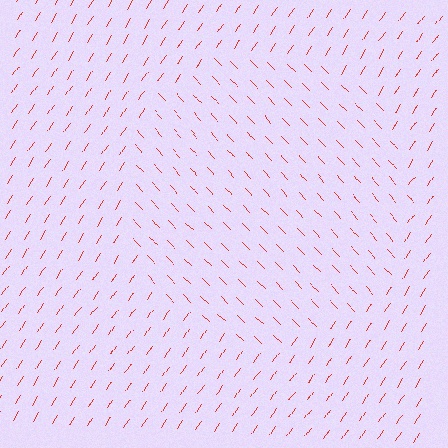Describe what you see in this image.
The image is filled with small red line segments. A circle region in the image has lines oriented differently from the surrounding lines, creating a visible texture boundary.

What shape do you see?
I see a circle.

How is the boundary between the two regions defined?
The boundary is defined purely by a change in line orientation (approximately 78 degrees difference). All lines are the same color and thickness.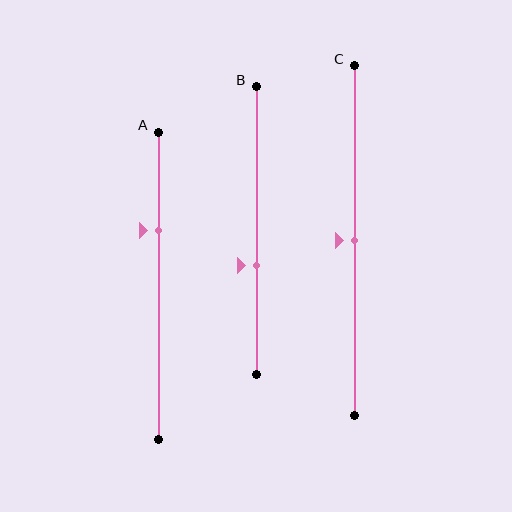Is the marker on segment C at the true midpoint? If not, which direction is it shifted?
Yes, the marker on segment C is at the true midpoint.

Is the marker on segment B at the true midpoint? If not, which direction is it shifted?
No, the marker on segment B is shifted downward by about 12% of the segment length.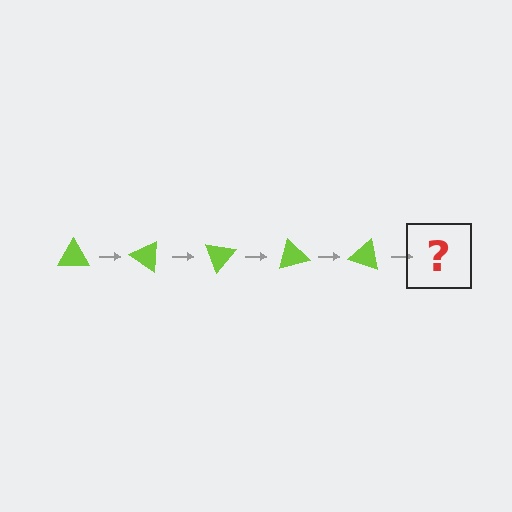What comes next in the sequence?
The next element should be a lime triangle rotated 175 degrees.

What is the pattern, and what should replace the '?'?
The pattern is that the triangle rotates 35 degrees each step. The '?' should be a lime triangle rotated 175 degrees.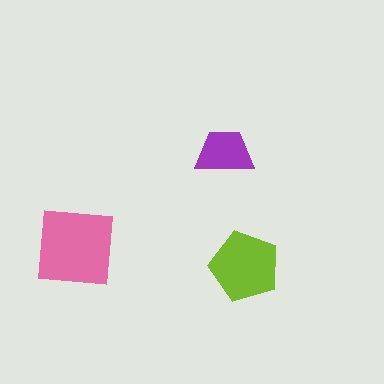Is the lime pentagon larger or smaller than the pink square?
Smaller.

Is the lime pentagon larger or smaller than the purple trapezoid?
Larger.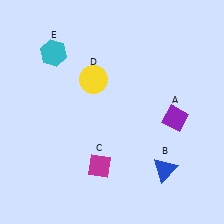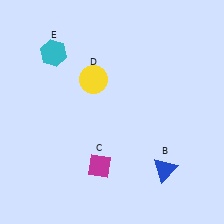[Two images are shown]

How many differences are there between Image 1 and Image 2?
There is 1 difference between the two images.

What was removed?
The purple diamond (A) was removed in Image 2.